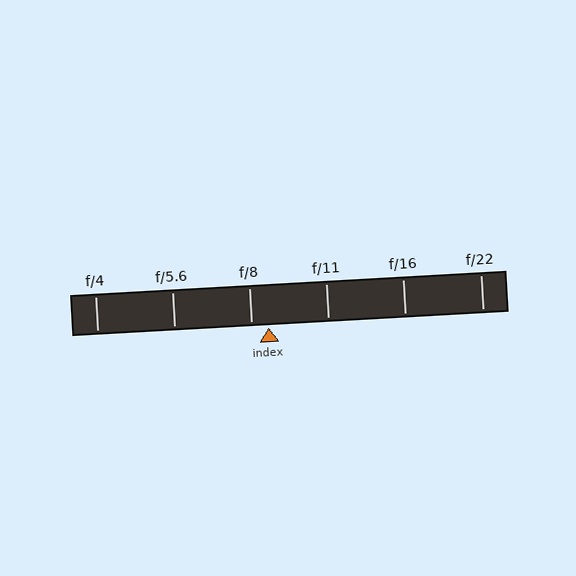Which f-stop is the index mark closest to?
The index mark is closest to f/8.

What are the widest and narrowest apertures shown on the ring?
The widest aperture shown is f/4 and the narrowest is f/22.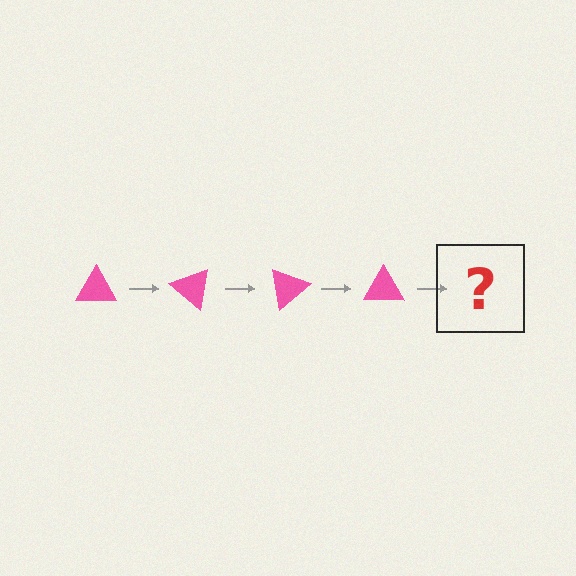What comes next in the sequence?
The next element should be a pink triangle rotated 160 degrees.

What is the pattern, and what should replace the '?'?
The pattern is that the triangle rotates 40 degrees each step. The '?' should be a pink triangle rotated 160 degrees.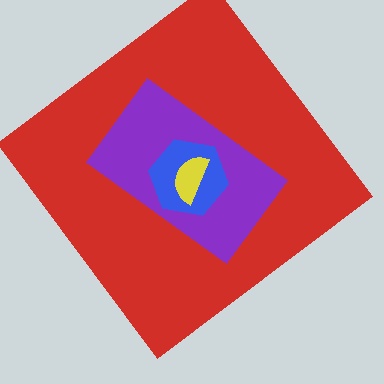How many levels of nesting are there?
4.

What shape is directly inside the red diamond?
The purple rectangle.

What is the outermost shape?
The red diamond.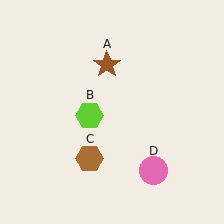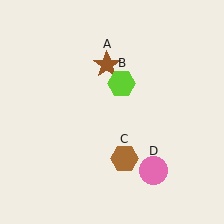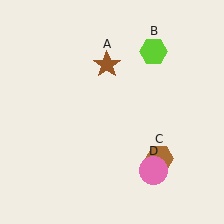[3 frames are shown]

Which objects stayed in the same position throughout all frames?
Brown star (object A) and pink circle (object D) remained stationary.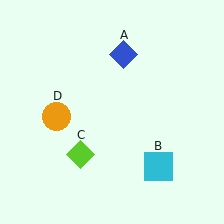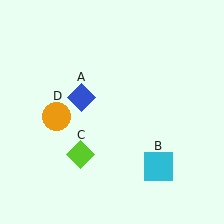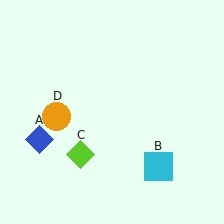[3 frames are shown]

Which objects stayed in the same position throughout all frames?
Cyan square (object B) and lime diamond (object C) and orange circle (object D) remained stationary.